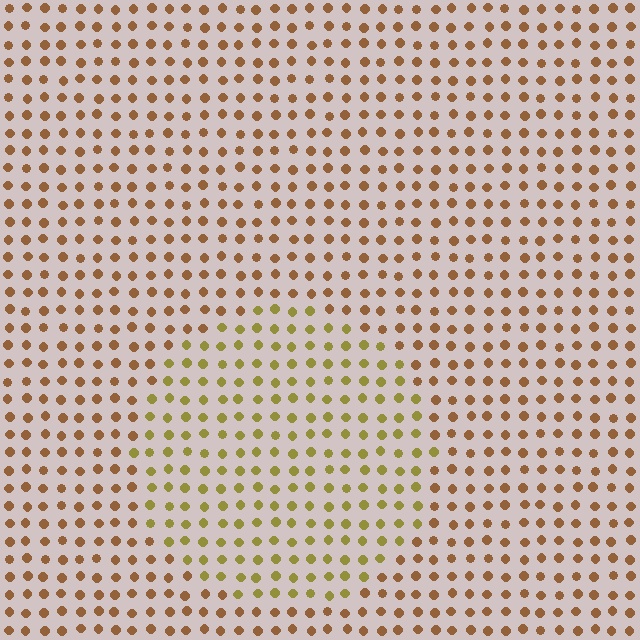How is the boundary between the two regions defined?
The boundary is defined purely by a slight shift in hue (about 32 degrees). Spacing, size, and orientation are identical on both sides.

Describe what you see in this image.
The image is filled with small brown elements in a uniform arrangement. A circle-shaped region is visible where the elements are tinted to a slightly different hue, forming a subtle color boundary.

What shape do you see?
I see a circle.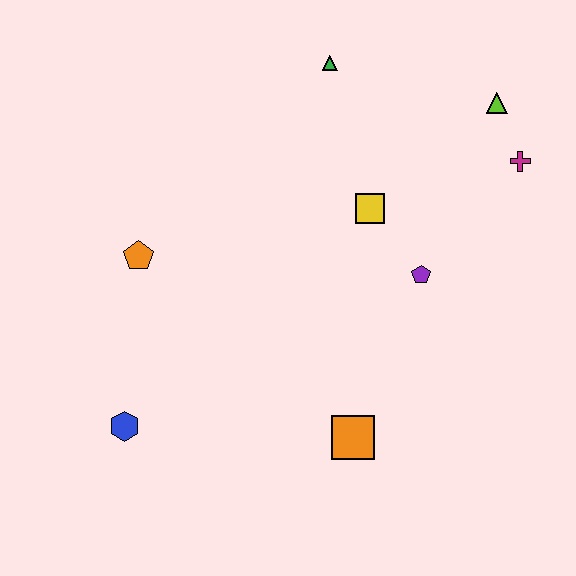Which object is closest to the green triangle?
The yellow square is closest to the green triangle.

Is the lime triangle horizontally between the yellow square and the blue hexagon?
No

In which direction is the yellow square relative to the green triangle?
The yellow square is below the green triangle.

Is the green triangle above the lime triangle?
Yes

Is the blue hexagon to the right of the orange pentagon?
No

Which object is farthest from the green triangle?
The blue hexagon is farthest from the green triangle.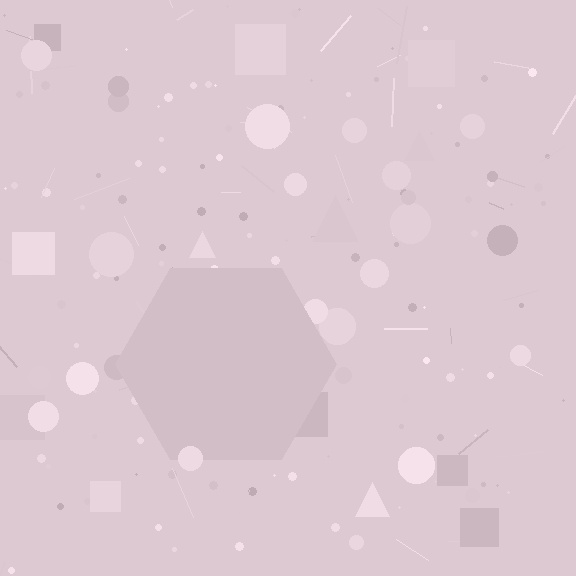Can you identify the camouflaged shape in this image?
The camouflaged shape is a hexagon.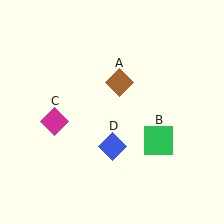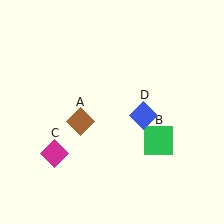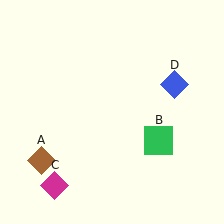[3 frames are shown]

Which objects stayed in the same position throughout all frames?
Green square (object B) remained stationary.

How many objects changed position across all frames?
3 objects changed position: brown diamond (object A), magenta diamond (object C), blue diamond (object D).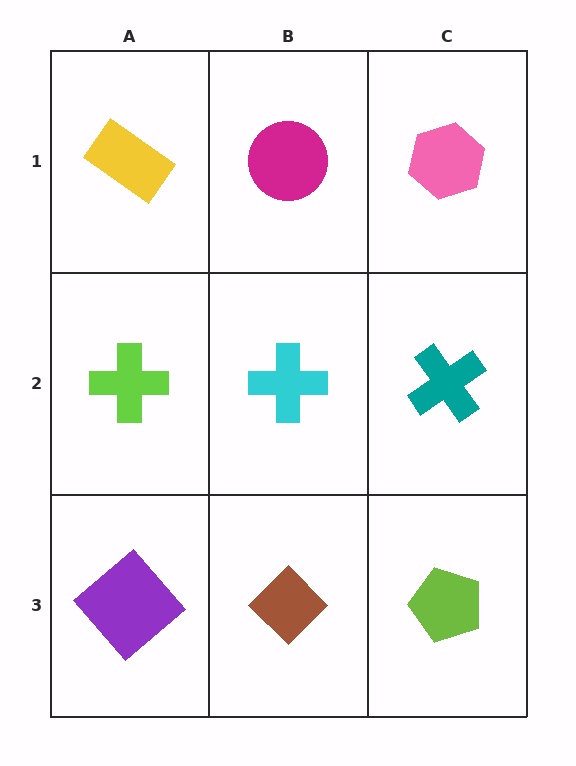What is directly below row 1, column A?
A lime cross.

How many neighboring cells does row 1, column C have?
2.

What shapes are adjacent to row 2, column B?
A magenta circle (row 1, column B), a brown diamond (row 3, column B), a lime cross (row 2, column A), a teal cross (row 2, column C).